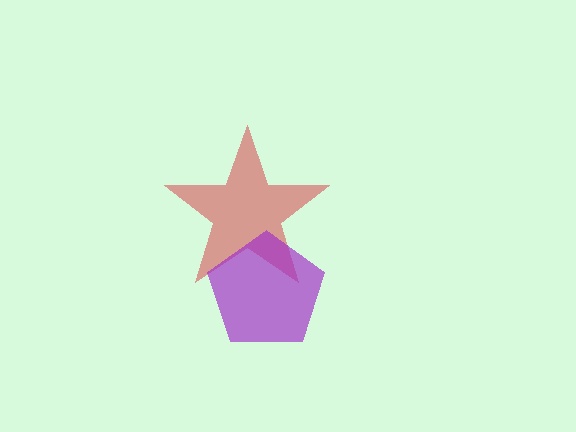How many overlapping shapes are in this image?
There are 2 overlapping shapes in the image.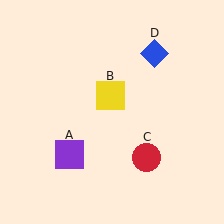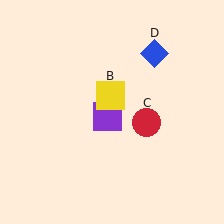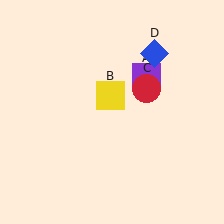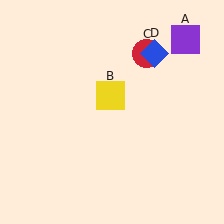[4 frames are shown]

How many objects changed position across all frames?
2 objects changed position: purple square (object A), red circle (object C).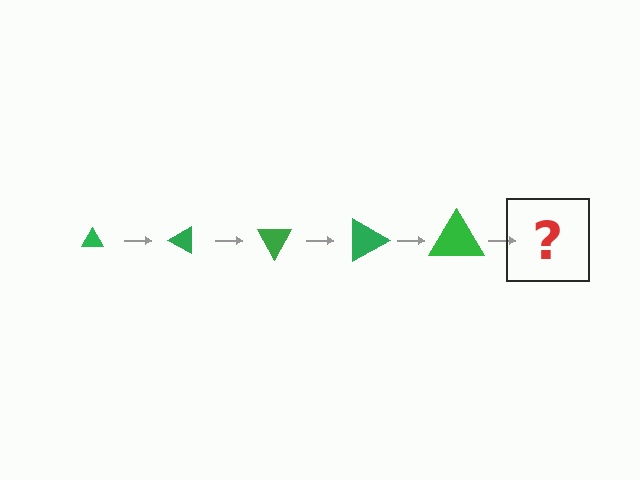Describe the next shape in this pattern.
It should be a triangle, larger than the previous one and rotated 150 degrees from the start.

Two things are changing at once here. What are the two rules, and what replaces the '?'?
The two rules are that the triangle grows larger each step and it rotates 30 degrees each step. The '?' should be a triangle, larger than the previous one and rotated 150 degrees from the start.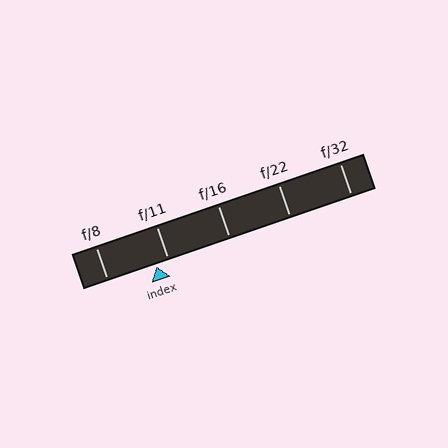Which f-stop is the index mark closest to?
The index mark is closest to f/11.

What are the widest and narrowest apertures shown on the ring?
The widest aperture shown is f/8 and the narrowest is f/32.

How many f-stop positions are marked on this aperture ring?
There are 5 f-stop positions marked.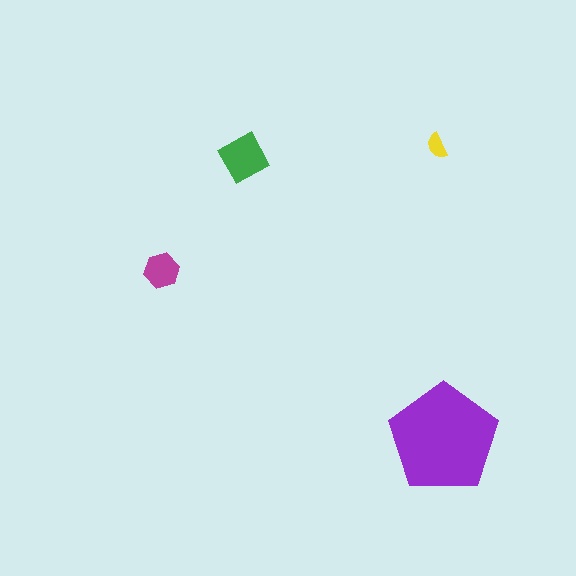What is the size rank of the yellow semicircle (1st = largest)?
4th.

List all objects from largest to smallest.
The purple pentagon, the green diamond, the magenta hexagon, the yellow semicircle.